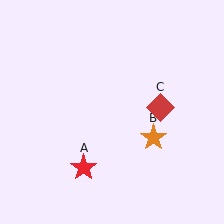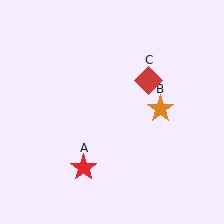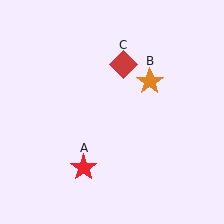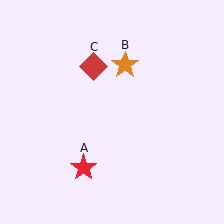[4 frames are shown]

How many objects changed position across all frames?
2 objects changed position: orange star (object B), red diamond (object C).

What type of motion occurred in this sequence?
The orange star (object B), red diamond (object C) rotated counterclockwise around the center of the scene.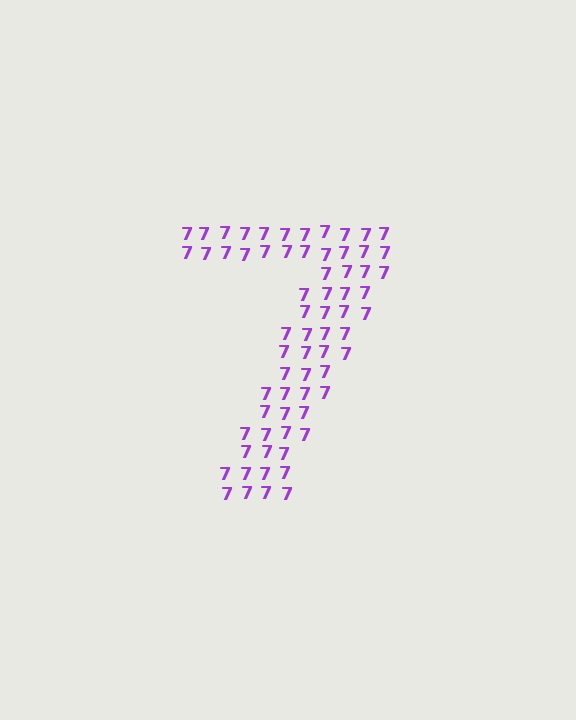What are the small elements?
The small elements are digit 7's.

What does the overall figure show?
The overall figure shows the digit 7.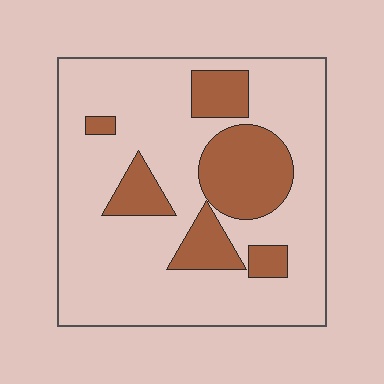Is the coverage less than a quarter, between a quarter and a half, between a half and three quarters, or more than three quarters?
Less than a quarter.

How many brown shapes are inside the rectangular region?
6.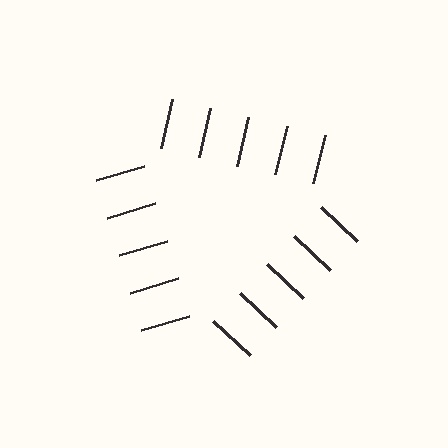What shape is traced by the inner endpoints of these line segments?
An illusory triangle — the line segments terminate on its edges but no continuous stroke is drawn.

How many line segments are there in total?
15 — 5 along each of the 3 edges.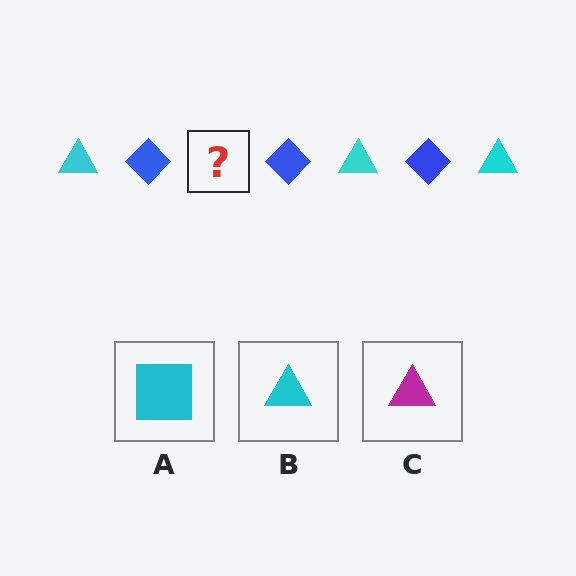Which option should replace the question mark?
Option B.